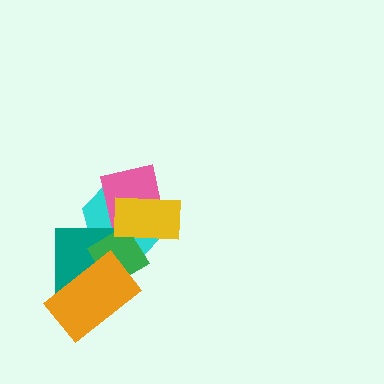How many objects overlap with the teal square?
3 objects overlap with the teal square.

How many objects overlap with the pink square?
3 objects overlap with the pink square.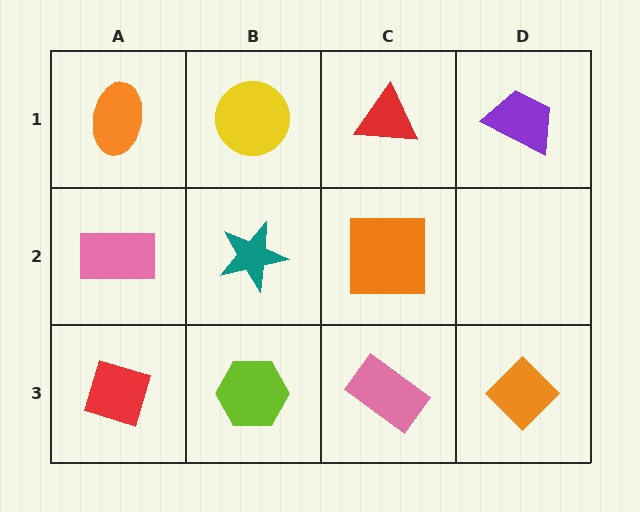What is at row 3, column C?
A pink rectangle.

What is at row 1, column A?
An orange ellipse.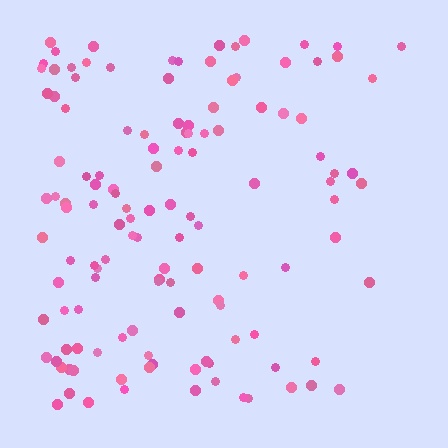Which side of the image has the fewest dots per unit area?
The right.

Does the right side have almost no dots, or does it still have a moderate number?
Still a moderate number, just noticeably fewer than the left.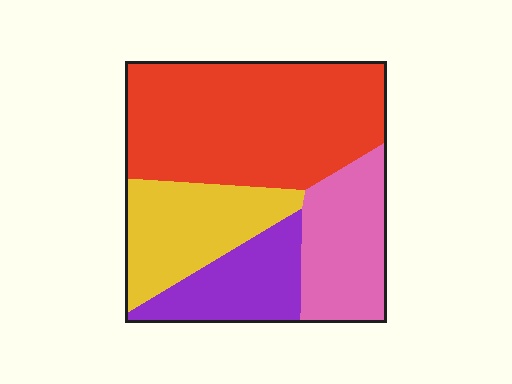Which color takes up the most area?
Red, at roughly 45%.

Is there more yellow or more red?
Red.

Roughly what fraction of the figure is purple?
Purple takes up less than a quarter of the figure.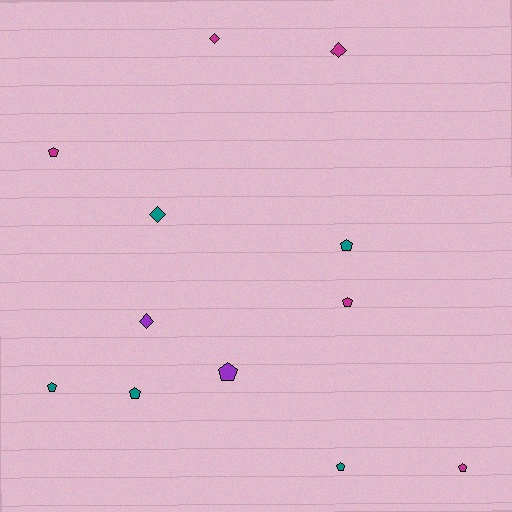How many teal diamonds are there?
There is 1 teal diamond.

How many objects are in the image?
There are 12 objects.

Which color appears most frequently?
Magenta, with 5 objects.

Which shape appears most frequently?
Pentagon, with 8 objects.